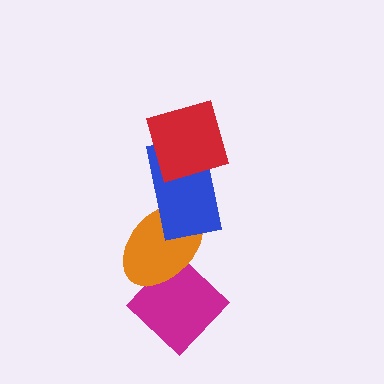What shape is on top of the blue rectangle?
The red diamond is on top of the blue rectangle.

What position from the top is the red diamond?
The red diamond is 1st from the top.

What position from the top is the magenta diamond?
The magenta diamond is 4th from the top.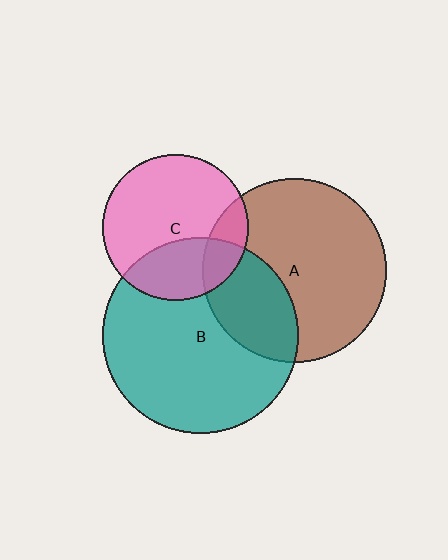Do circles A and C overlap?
Yes.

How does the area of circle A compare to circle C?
Approximately 1.6 times.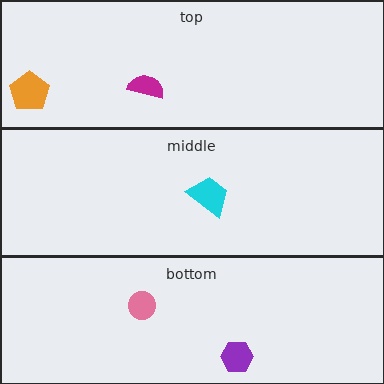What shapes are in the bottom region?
The purple hexagon, the pink circle.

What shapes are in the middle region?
The cyan trapezoid.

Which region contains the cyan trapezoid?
The middle region.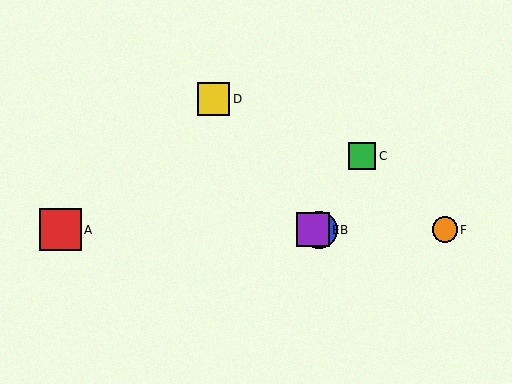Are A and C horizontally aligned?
No, A is at y≈230 and C is at y≈156.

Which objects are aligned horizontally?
Objects A, B, E, F are aligned horizontally.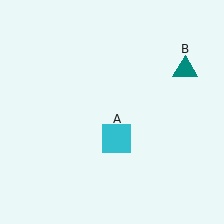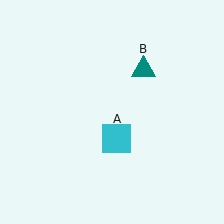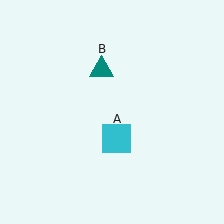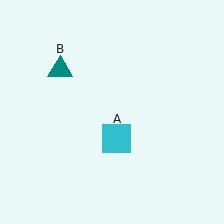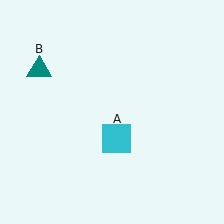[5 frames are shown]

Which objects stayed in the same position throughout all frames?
Cyan square (object A) remained stationary.